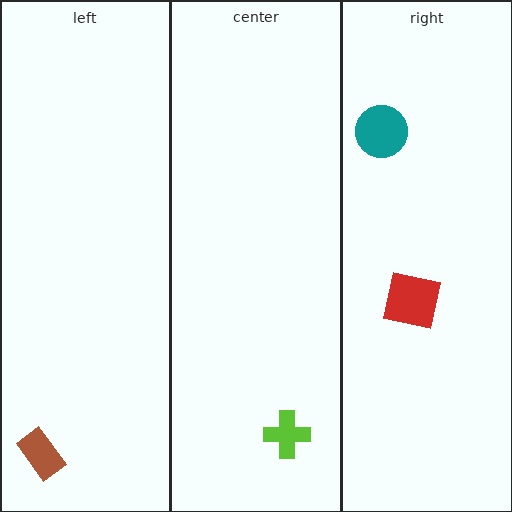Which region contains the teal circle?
The right region.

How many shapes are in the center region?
1.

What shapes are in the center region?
The lime cross.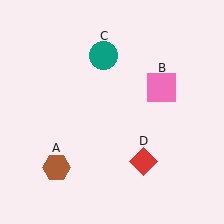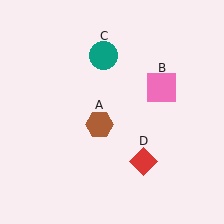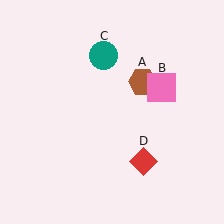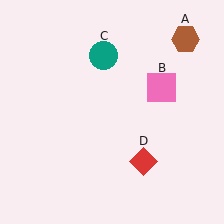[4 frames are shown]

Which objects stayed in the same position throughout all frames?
Pink square (object B) and teal circle (object C) and red diamond (object D) remained stationary.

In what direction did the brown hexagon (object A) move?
The brown hexagon (object A) moved up and to the right.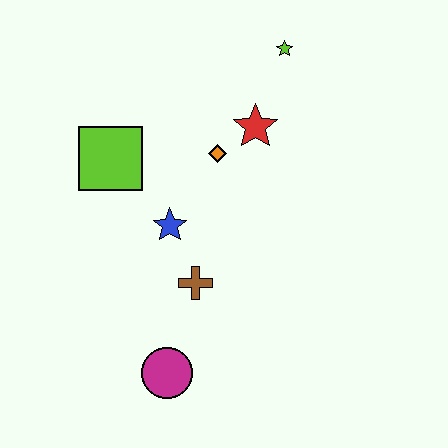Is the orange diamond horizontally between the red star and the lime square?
Yes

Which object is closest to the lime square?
The blue star is closest to the lime square.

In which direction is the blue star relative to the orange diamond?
The blue star is below the orange diamond.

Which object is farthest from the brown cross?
The lime star is farthest from the brown cross.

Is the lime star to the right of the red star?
Yes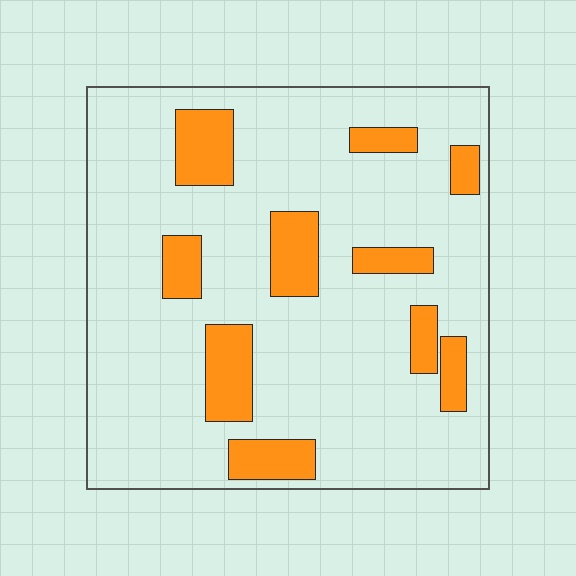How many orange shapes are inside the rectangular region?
10.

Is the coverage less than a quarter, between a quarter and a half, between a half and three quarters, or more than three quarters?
Less than a quarter.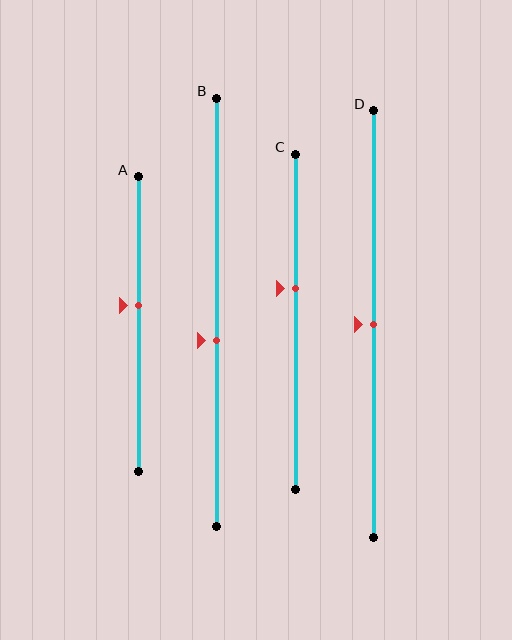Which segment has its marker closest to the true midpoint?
Segment D has its marker closest to the true midpoint.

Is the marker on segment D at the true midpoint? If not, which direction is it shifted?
Yes, the marker on segment D is at the true midpoint.